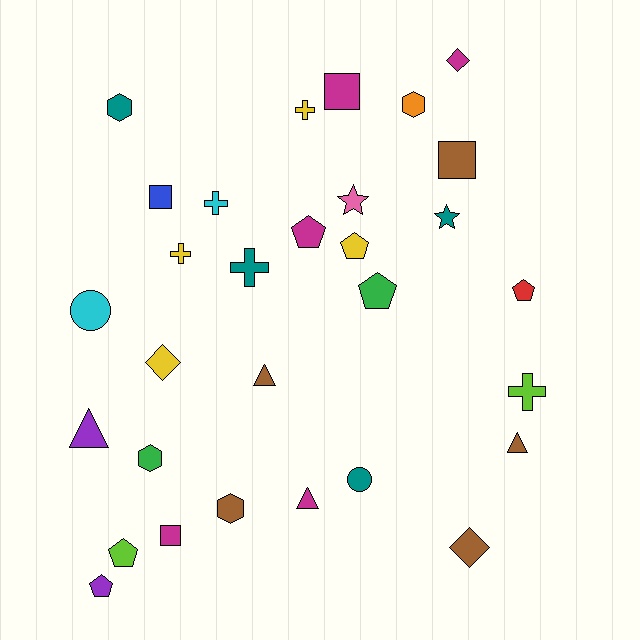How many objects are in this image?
There are 30 objects.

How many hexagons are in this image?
There are 4 hexagons.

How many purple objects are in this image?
There are 2 purple objects.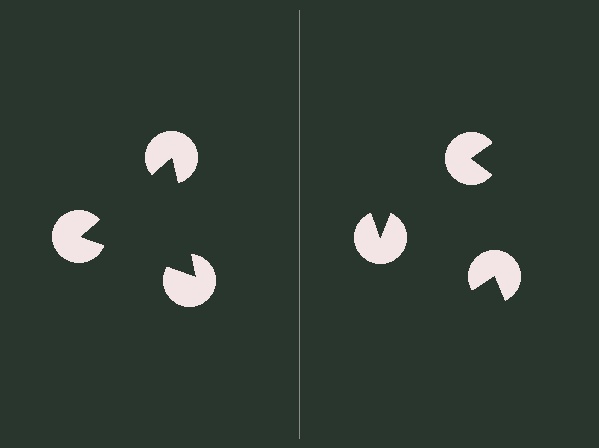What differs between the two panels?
The pac-man discs are positioned identically on both sides; only the wedge orientations differ. On the left they align to a triangle; on the right they are misaligned.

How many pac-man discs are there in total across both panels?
6 — 3 on each side.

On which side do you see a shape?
An illusory triangle appears on the left side. On the right side the wedge cuts are rotated, so no coherent shape forms.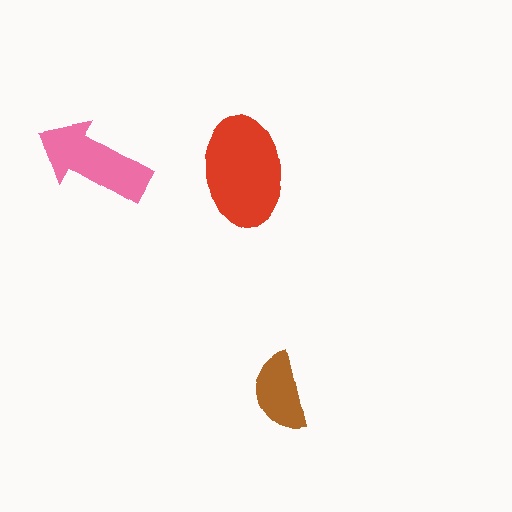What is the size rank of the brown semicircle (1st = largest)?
3rd.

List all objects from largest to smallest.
The red ellipse, the pink arrow, the brown semicircle.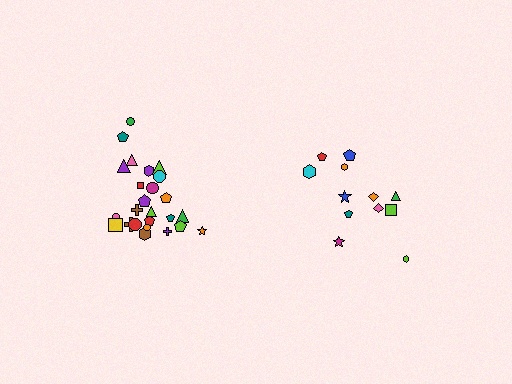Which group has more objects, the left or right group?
The left group.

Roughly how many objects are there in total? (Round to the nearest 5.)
Roughly 35 objects in total.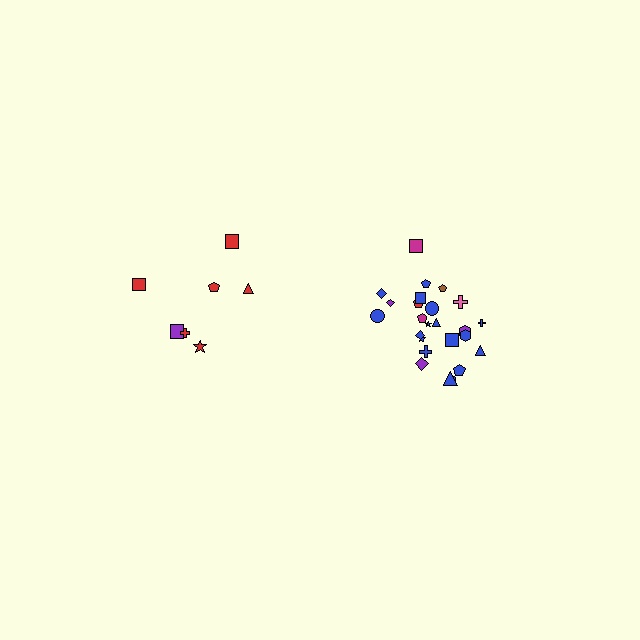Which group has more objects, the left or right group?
The right group.